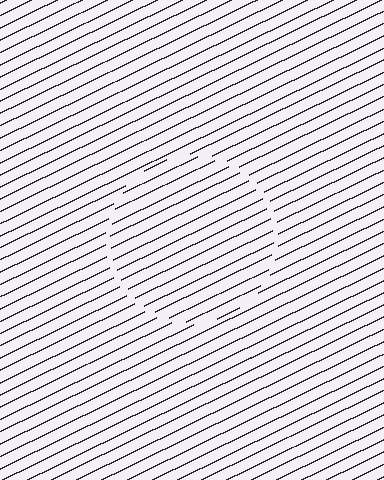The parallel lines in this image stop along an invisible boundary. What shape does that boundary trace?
An illusory circle. The interior of the shape contains the same grating, shifted by half a period — the contour is defined by the phase discontinuity where line-ends from the inner and outer gratings abut.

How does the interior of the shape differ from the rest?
The interior of the shape contains the same grating, shifted by half a period — the contour is defined by the phase discontinuity where line-ends from the inner and outer gratings abut.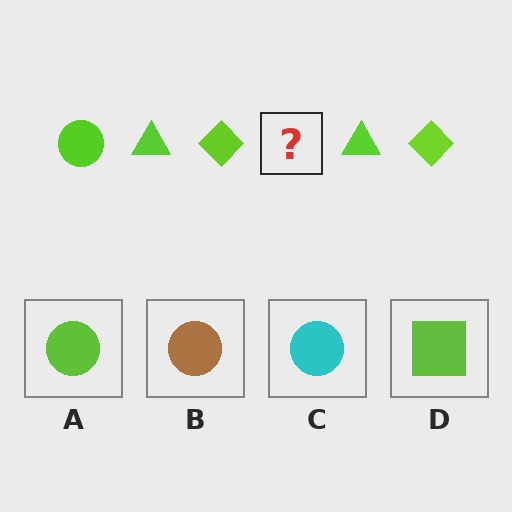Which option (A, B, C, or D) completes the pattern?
A.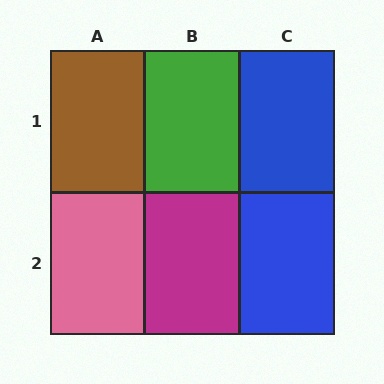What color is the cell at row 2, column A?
Pink.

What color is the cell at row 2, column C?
Blue.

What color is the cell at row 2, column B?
Magenta.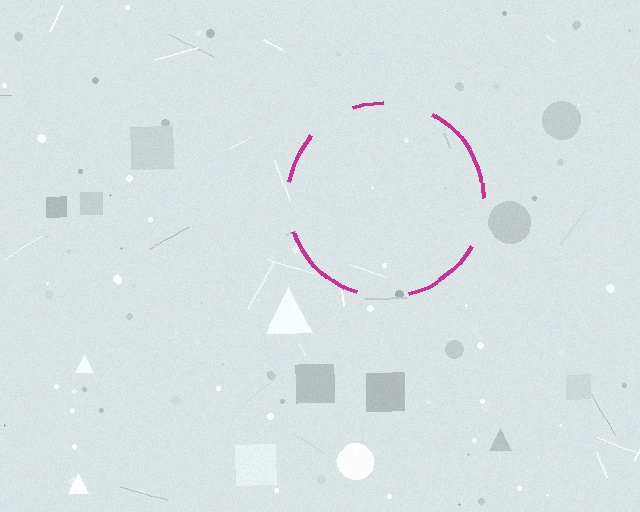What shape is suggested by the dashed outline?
The dashed outline suggests a circle.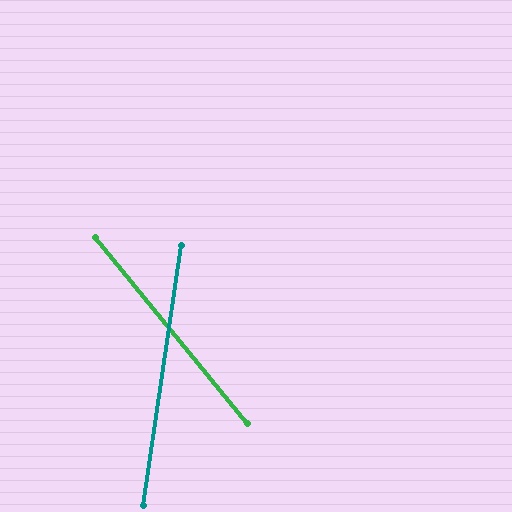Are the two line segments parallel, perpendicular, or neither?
Neither parallel nor perpendicular — they differ by about 48°.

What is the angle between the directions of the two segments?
Approximately 48 degrees.